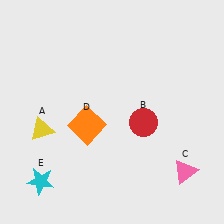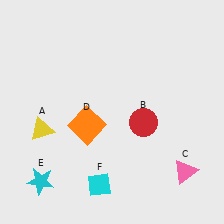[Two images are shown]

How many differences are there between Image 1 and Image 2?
There is 1 difference between the two images.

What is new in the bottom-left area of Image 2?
A cyan diamond (F) was added in the bottom-left area of Image 2.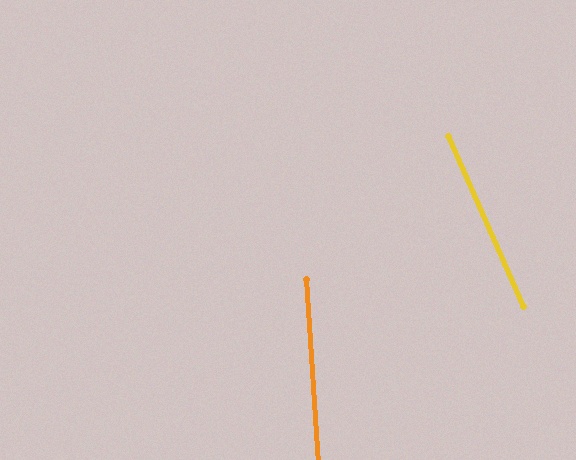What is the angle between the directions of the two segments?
Approximately 20 degrees.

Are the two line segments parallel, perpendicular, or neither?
Neither parallel nor perpendicular — they differ by about 20°.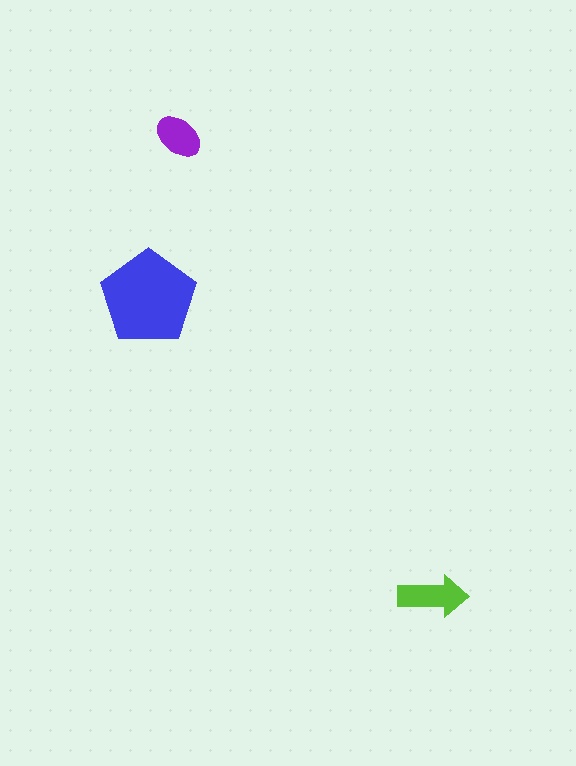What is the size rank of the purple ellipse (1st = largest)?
3rd.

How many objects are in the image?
There are 3 objects in the image.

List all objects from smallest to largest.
The purple ellipse, the lime arrow, the blue pentagon.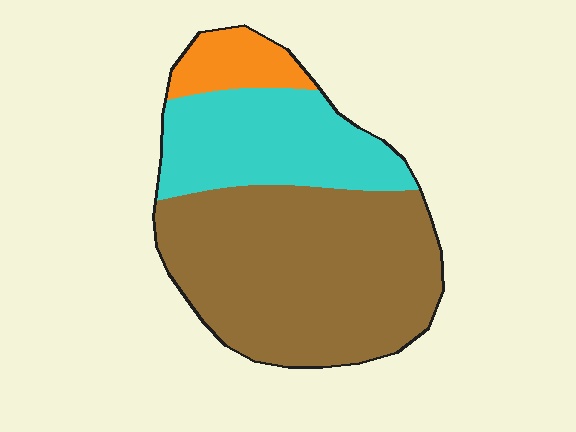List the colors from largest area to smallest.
From largest to smallest: brown, cyan, orange.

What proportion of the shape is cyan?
Cyan takes up between a quarter and a half of the shape.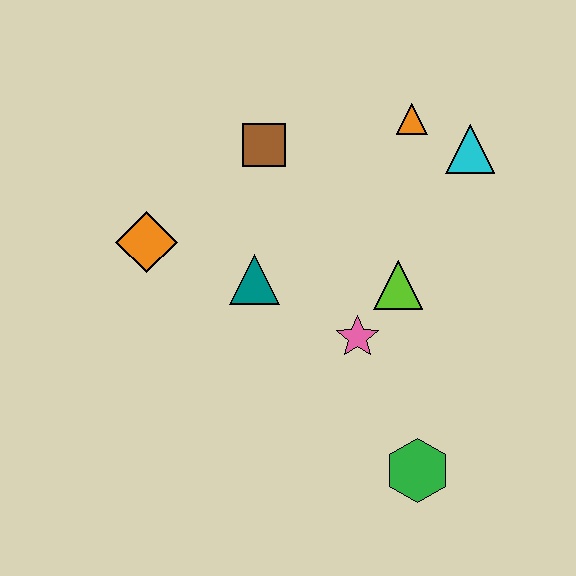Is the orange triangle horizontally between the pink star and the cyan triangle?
Yes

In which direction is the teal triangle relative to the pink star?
The teal triangle is to the left of the pink star.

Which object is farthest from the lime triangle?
The orange diamond is farthest from the lime triangle.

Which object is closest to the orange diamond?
The teal triangle is closest to the orange diamond.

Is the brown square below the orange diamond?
No